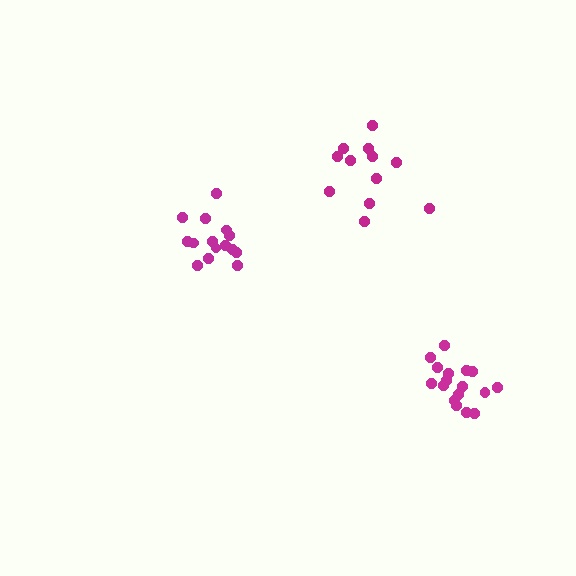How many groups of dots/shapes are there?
There are 3 groups.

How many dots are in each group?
Group 1: 17 dots, Group 2: 16 dots, Group 3: 12 dots (45 total).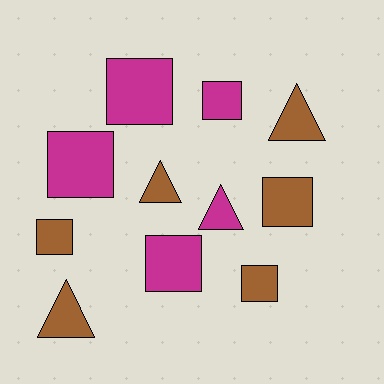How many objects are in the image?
There are 11 objects.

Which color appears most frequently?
Brown, with 6 objects.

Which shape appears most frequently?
Square, with 7 objects.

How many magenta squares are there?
There are 4 magenta squares.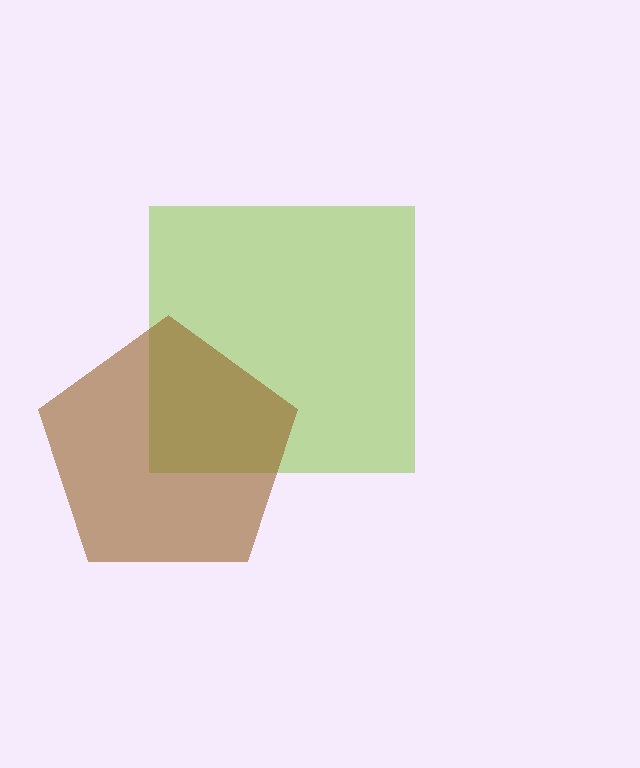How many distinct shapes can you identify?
There are 2 distinct shapes: a lime square, a brown pentagon.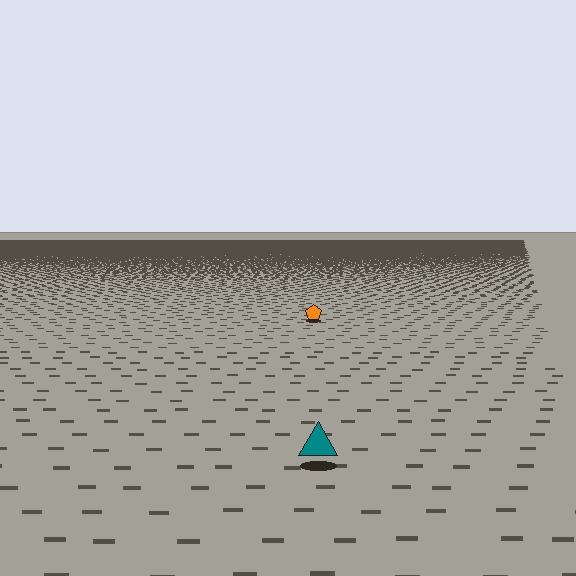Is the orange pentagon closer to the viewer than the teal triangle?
No. The teal triangle is closer — you can tell from the texture gradient: the ground texture is coarser near it.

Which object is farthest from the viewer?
The orange pentagon is farthest from the viewer. It appears smaller and the ground texture around it is denser.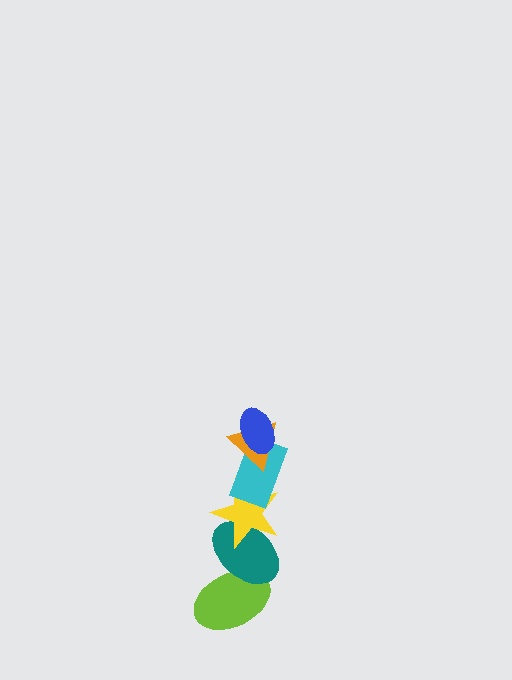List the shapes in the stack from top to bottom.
From top to bottom: the blue ellipse, the orange triangle, the cyan rectangle, the yellow star, the teal ellipse, the lime ellipse.